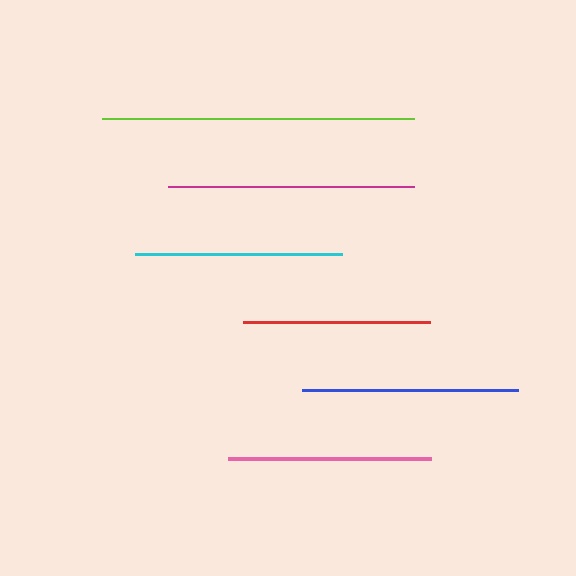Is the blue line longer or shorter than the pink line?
The blue line is longer than the pink line.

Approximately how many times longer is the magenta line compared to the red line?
The magenta line is approximately 1.3 times the length of the red line.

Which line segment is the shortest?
The red line is the shortest at approximately 186 pixels.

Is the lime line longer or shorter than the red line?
The lime line is longer than the red line.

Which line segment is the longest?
The lime line is the longest at approximately 311 pixels.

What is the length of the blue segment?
The blue segment is approximately 216 pixels long.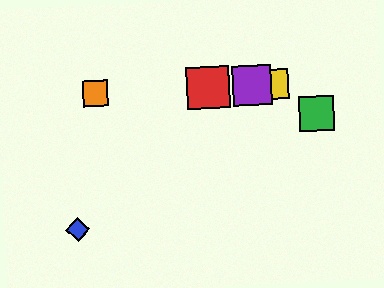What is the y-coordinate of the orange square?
The orange square is at y≈93.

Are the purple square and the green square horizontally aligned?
No, the purple square is at y≈85 and the green square is at y≈114.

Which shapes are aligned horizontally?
The red square, the yellow square, the purple square, the orange square are aligned horizontally.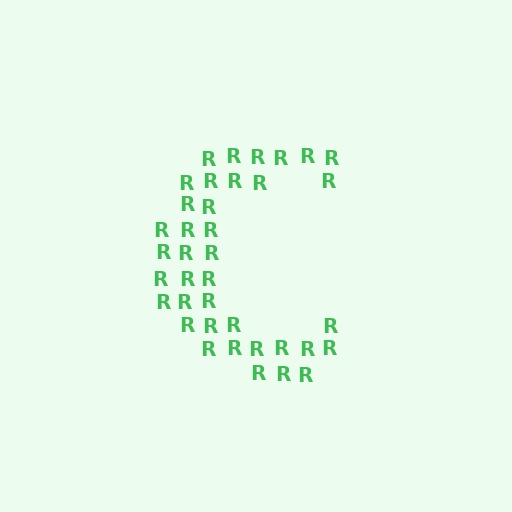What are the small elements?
The small elements are letter R's.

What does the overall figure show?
The overall figure shows the letter C.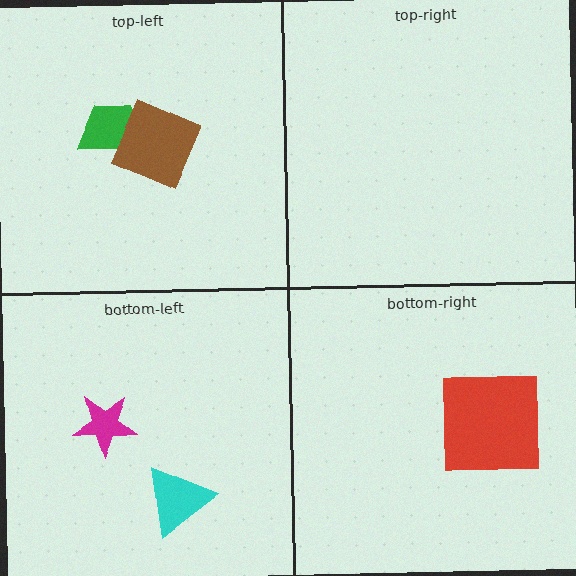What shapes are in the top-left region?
The green trapezoid, the brown diamond.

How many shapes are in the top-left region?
2.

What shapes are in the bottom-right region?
The red square.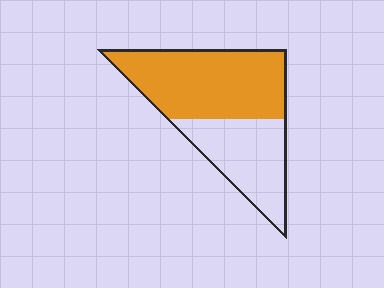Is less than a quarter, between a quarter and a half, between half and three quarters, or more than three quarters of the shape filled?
Between half and three quarters.